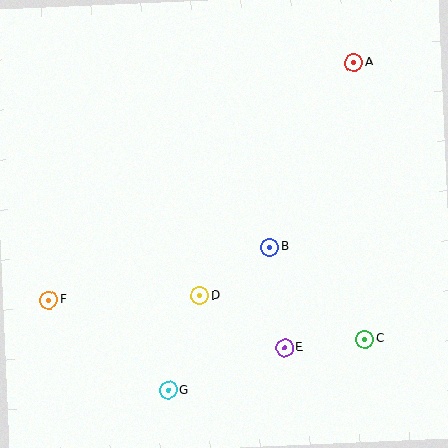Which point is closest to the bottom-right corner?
Point C is closest to the bottom-right corner.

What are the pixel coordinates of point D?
Point D is at (200, 296).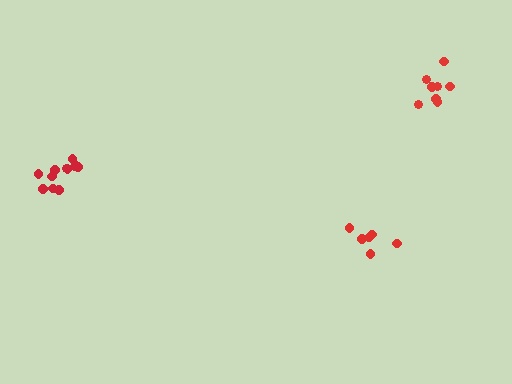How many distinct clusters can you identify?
There are 3 distinct clusters.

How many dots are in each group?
Group 1: 12 dots, Group 2: 6 dots, Group 3: 8 dots (26 total).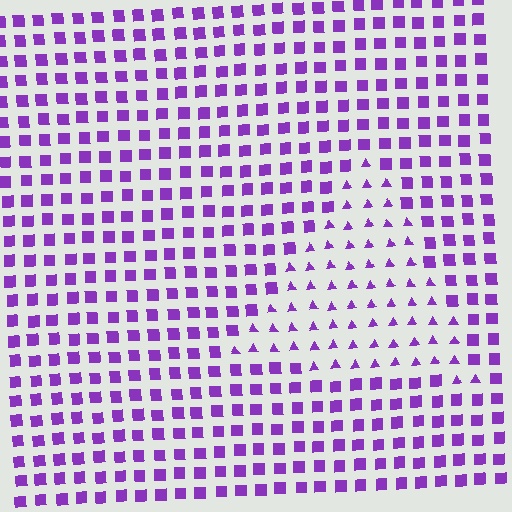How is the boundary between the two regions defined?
The boundary is defined by a change in element shape: triangles inside vs. squares outside. All elements share the same color and spacing.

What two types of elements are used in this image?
The image uses triangles inside the triangle region and squares outside it.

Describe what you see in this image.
The image is filled with small purple elements arranged in a uniform grid. A triangle-shaped region contains triangles, while the surrounding area contains squares. The boundary is defined purely by the change in element shape.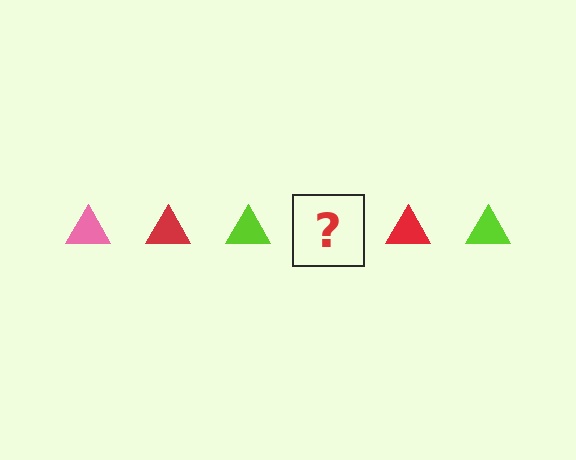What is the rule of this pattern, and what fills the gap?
The rule is that the pattern cycles through pink, red, lime triangles. The gap should be filled with a pink triangle.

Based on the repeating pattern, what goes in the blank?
The blank should be a pink triangle.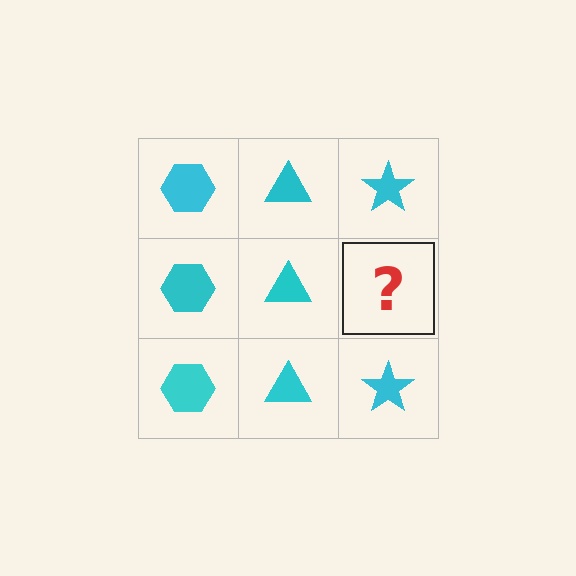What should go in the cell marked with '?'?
The missing cell should contain a cyan star.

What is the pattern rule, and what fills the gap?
The rule is that each column has a consistent shape. The gap should be filled with a cyan star.